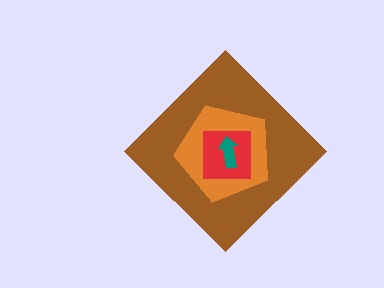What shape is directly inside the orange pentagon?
The red square.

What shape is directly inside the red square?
The teal arrow.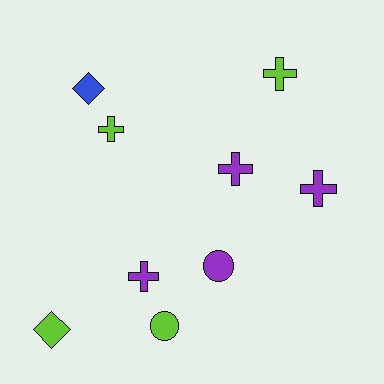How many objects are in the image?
There are 9 objects.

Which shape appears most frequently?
Cross, with 5 objects.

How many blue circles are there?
There are no blue circles.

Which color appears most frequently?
Lime, with 4 objects.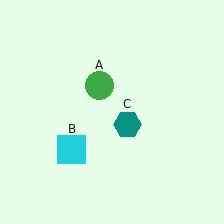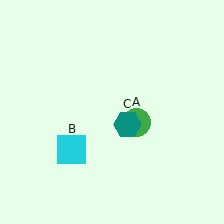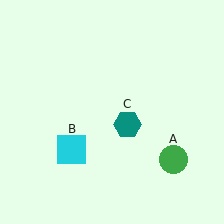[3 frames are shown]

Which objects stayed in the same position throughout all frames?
Cyan square (object B) and teal hexagon (object C) remained stationary.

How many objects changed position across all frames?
1 object changed position: green circle (object A).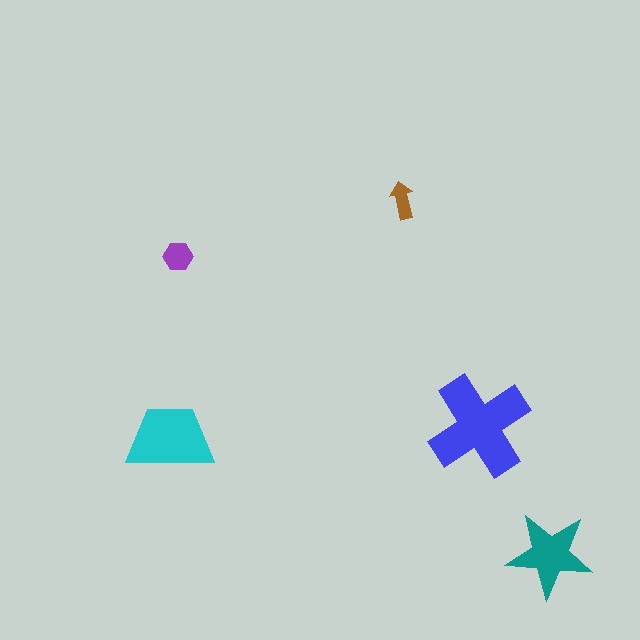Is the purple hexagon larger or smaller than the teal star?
Smaller.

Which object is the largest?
The blue cross.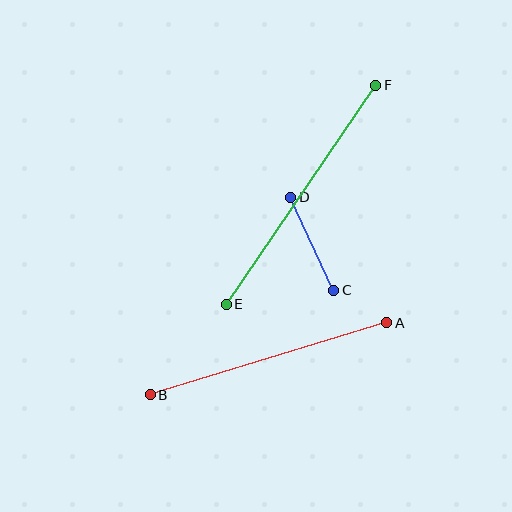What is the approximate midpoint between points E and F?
The midpoint is at approximately (301, 195) pixels.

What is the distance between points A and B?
The distance is approximately 248 pixels.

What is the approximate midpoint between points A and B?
The midpoint is at approximately (269, 359) pixels.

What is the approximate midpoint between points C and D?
The midpoint is at approximately (312, 244) pixels.